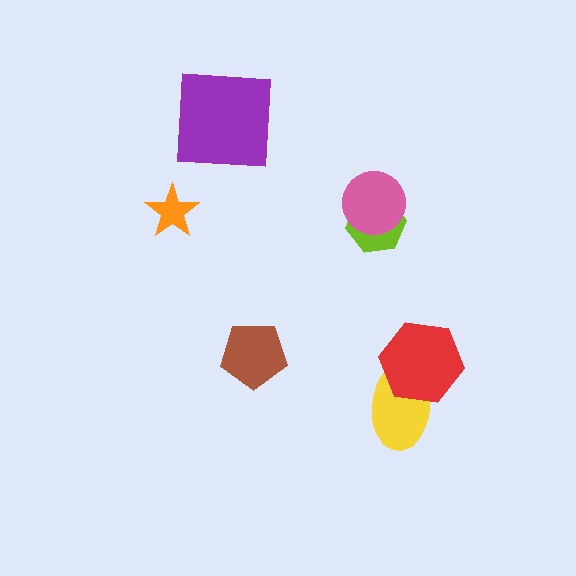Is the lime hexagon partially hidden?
Yes, it is partially covered by another shape.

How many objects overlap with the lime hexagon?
1 object overlaps with the lime hexagon.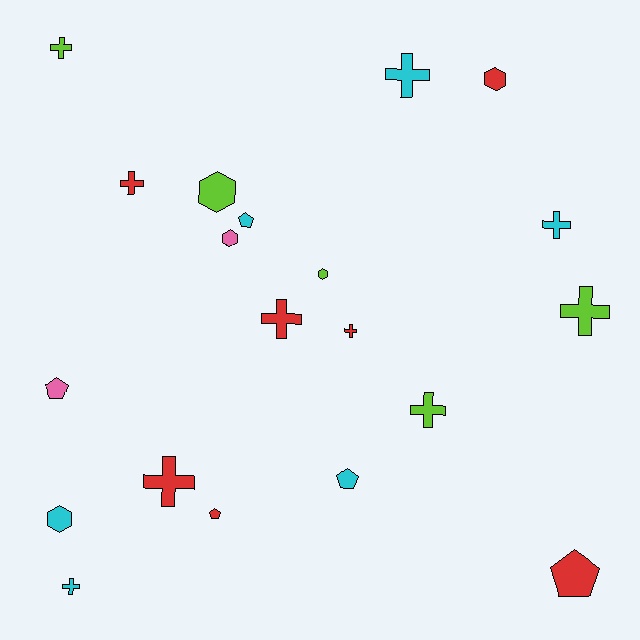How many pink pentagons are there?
There is 1 pink pentagon.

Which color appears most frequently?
Red, with 7 objects.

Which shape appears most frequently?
Cross, with 10 objects.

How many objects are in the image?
There are 20 objects.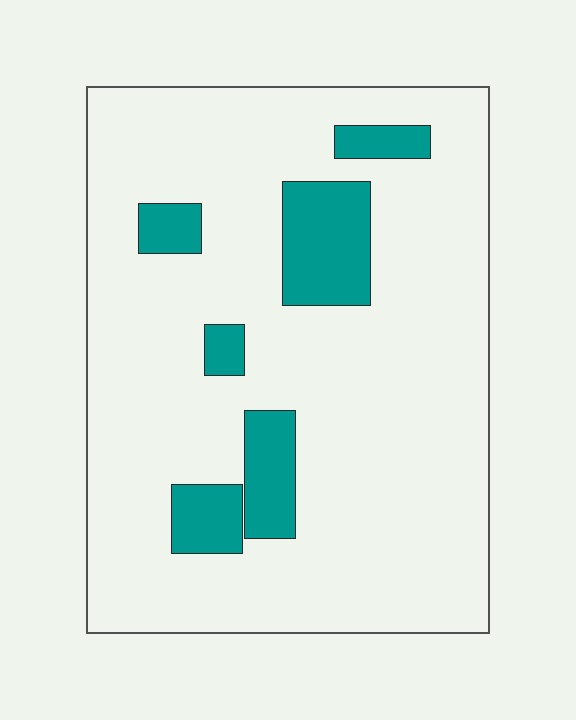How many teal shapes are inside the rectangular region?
6.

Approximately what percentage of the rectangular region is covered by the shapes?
Approximately 15%.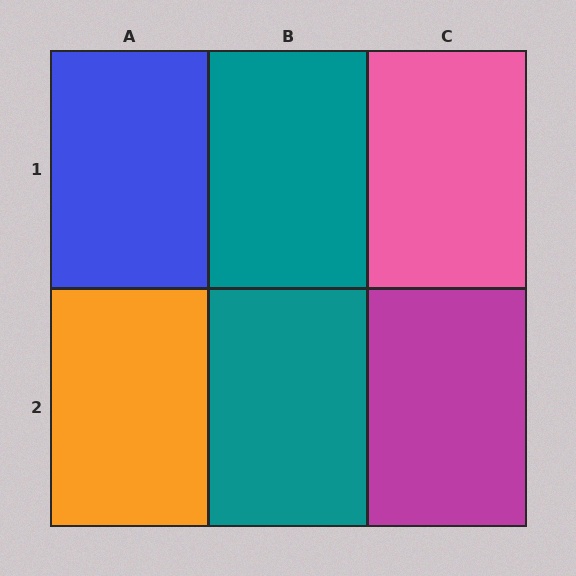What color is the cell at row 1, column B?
Teal.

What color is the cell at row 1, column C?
Pink.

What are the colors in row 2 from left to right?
Orange, teal, magenta.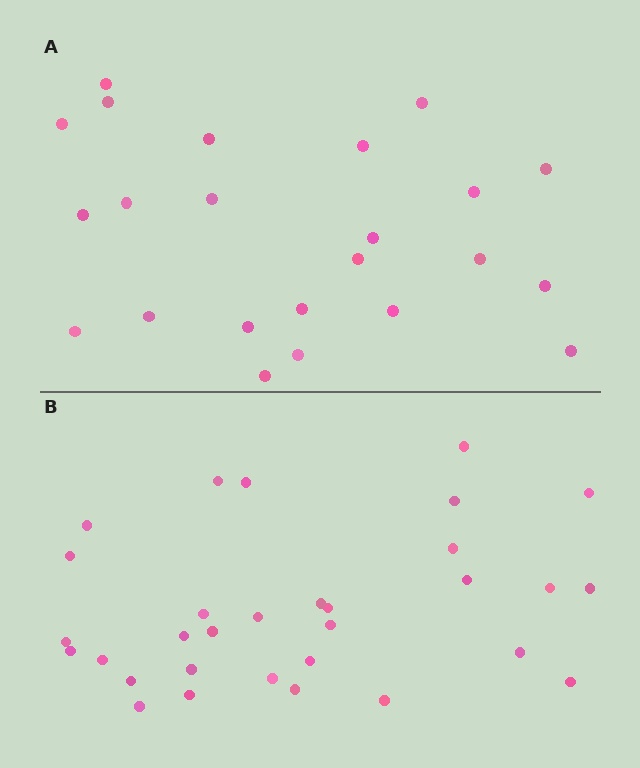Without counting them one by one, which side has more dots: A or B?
Region B (the bottom region) has more dots.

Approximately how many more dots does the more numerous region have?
Region B has roughly 8 or so more dots than region A.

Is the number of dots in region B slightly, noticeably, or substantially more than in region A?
Region B has noticeably more, but not dramatically so. The ratio is roughly 1.3 to 1.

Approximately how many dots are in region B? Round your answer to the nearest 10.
About 30 dots. (The exact count is 31, which rounds to 30.)